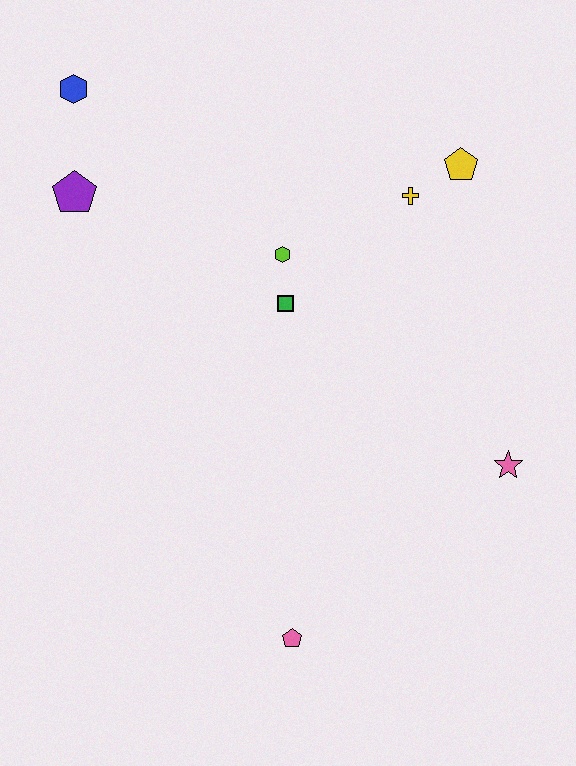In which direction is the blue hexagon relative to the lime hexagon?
The blue hexagon is to the left of the lime hexagon.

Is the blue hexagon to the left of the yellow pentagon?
Yes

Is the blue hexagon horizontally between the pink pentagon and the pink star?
No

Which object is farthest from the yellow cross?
The pink pentagon is farthest from the yellow cross.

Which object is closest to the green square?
The lime hexagon is closest to the green square.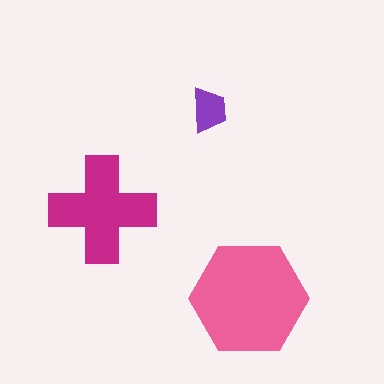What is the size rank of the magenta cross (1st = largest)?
2nd.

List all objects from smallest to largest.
The purple trapezoid, the magenta cross, the pink hexagon.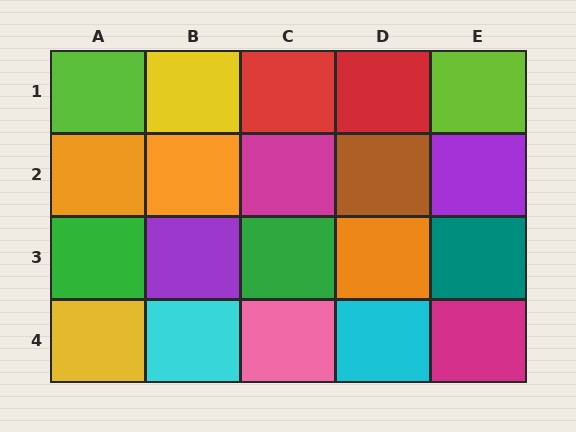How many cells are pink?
1 cell is pink.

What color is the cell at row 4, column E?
Magenta.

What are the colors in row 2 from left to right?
Orange, orange, magenta, brown, purple.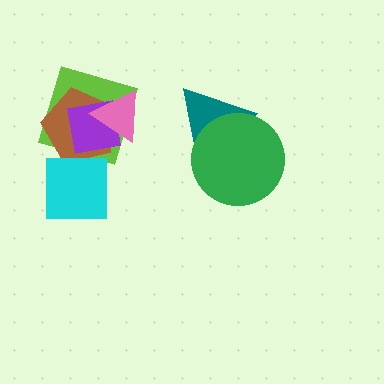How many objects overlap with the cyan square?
1 object overlaps with the cyan square.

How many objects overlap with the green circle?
1 object overlaps with the green circle.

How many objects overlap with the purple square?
3 objects overlap with the purple square.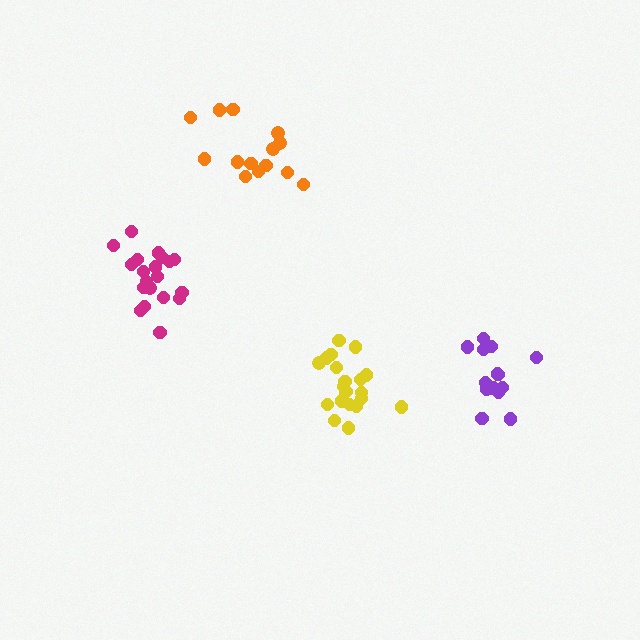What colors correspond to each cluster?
The clusters are colored: purple, magenta, orange, yellow.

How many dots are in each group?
Group 1: 16 dots, Group 2: 20 dots, Group 3: 14 dots, Group 4: 20 dots (70 total).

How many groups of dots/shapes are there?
There are 4 groups.